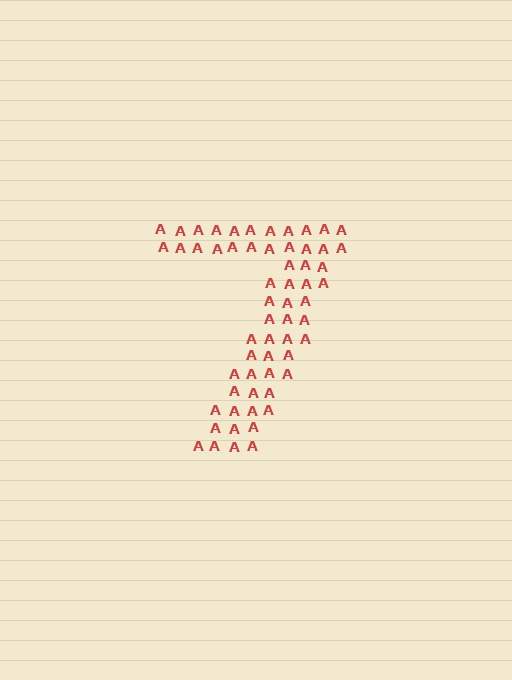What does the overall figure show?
The overall figure shows the digit 7.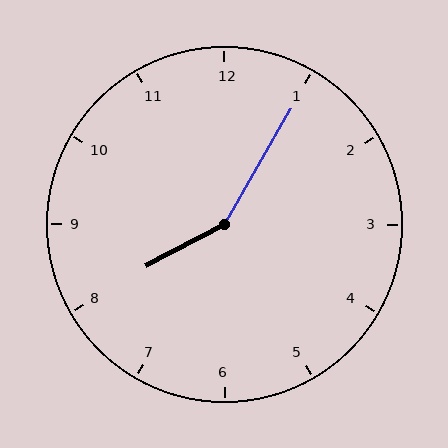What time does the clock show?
8:05.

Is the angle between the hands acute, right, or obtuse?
It is obtuse.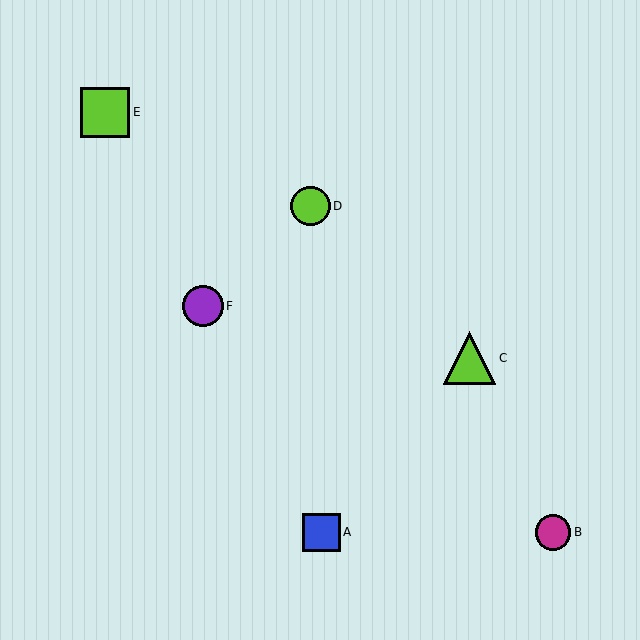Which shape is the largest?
The lime triangle (labeled C) is the largest.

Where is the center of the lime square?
The center of the lime square is at (105, 112).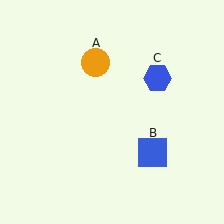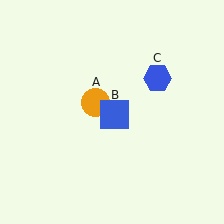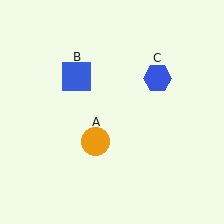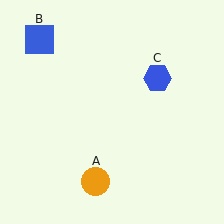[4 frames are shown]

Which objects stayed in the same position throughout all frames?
Blue hexagon (object C) remained stationary.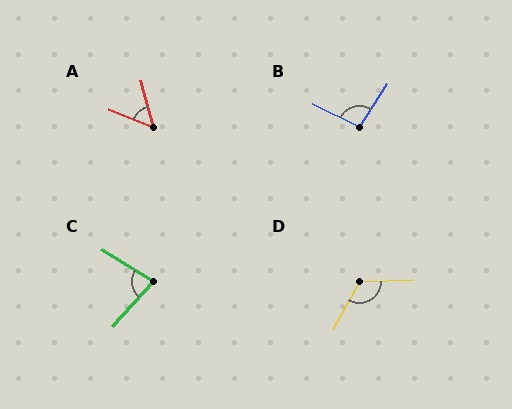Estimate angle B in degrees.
Approximately 98 degrees.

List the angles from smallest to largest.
A (54°), C (79°), B (98°), D (122°).